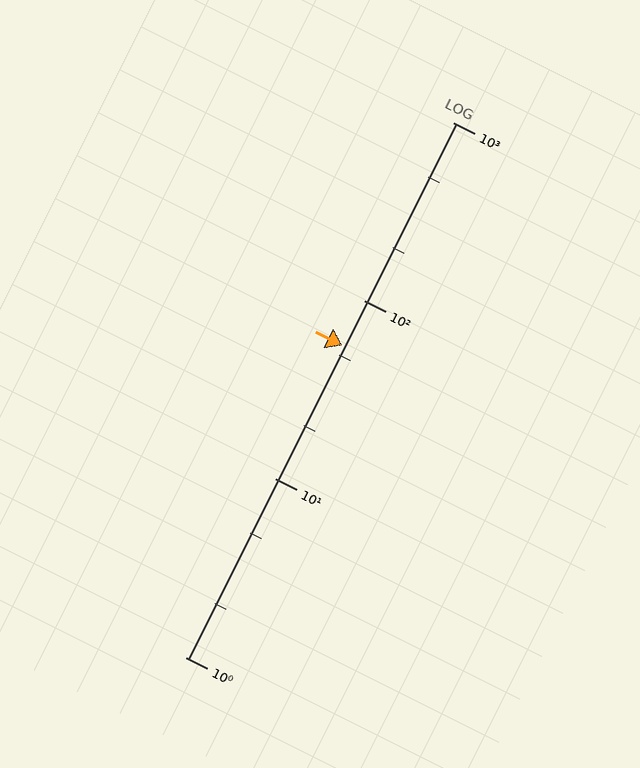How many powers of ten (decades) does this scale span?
The scale spans 3 decades, from 1 to 1000.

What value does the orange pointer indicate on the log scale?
The pointer indicates approximately 56.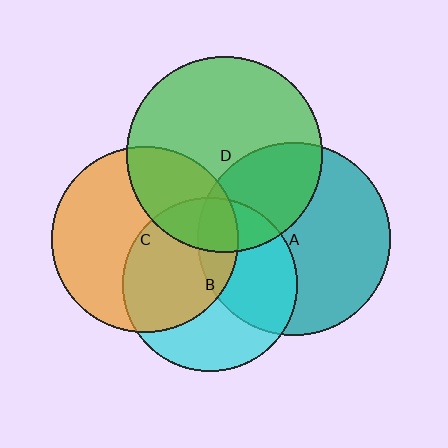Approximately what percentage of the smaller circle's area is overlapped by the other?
Approximately 10%.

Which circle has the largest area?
Circle D (green).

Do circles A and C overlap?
Yes.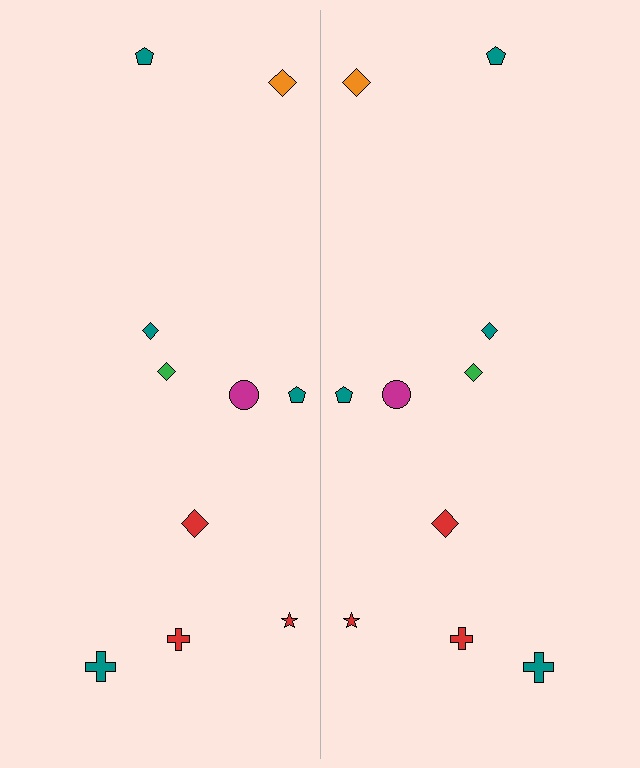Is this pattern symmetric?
Yes, this pattern has bilateral (reflection) symmetry.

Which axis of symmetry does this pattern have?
The pattern has a vertical axis of symmetry running through the center of the image.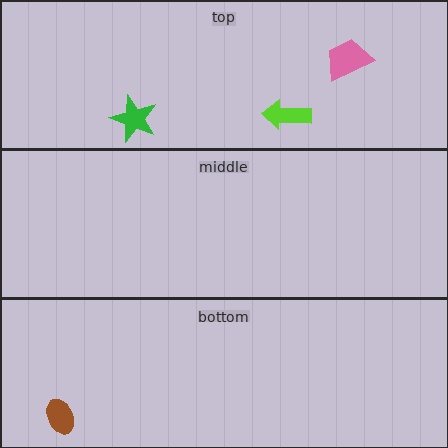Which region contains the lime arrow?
The top region.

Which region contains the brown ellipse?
The bottom region.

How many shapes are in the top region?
3.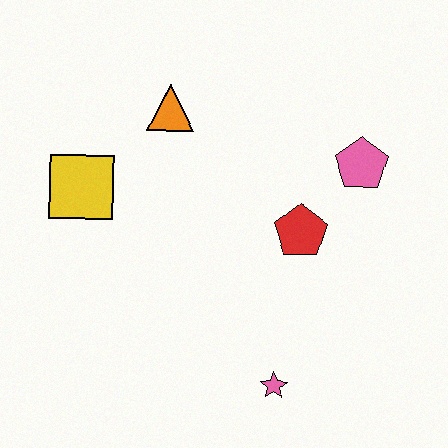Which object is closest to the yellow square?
The orange triangle is closest to the yellow square.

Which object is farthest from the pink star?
The orange triangle is farthest from the pink star.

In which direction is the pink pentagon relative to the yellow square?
The pink pentagon is to the right of the yellow square.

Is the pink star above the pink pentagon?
No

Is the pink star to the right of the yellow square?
Yes